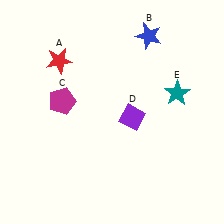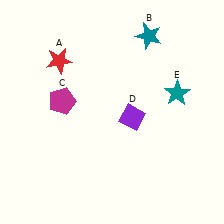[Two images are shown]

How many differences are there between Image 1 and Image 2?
There is 1 difference between the two images.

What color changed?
The star (B) changed from blue in Image 1 to teal in Image 2.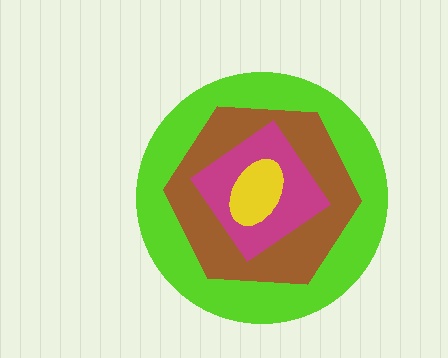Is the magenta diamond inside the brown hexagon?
Yes.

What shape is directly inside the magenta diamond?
The yellow ellipse.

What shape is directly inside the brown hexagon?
The magenta diamond.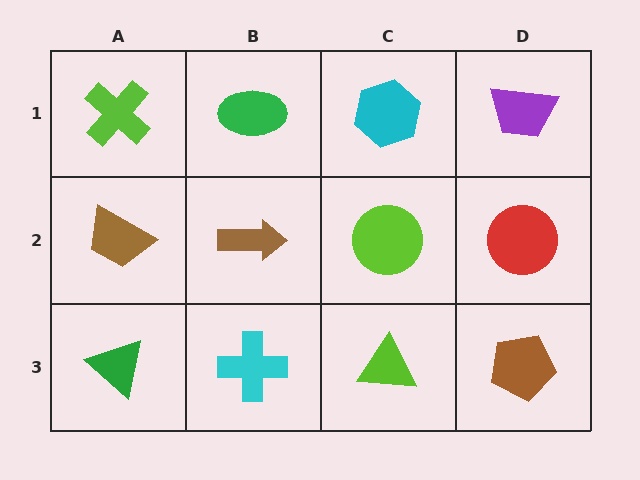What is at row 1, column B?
A green ellipse.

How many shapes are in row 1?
4 shapes.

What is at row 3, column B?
A cyan cross.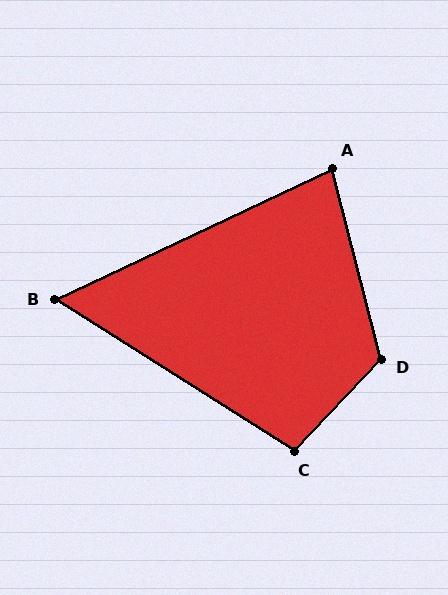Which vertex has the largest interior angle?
D, at approximately 122 degrees.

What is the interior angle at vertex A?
Approximately 79 degrees (acute).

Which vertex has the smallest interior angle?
B, at approximately 58 degrees.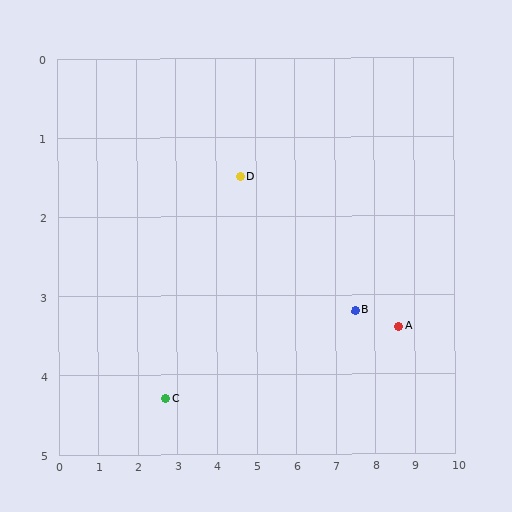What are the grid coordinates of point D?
Point D is at approximately (4.6, 1.5).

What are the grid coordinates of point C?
Point C is at approximately (2.7, 4.3).